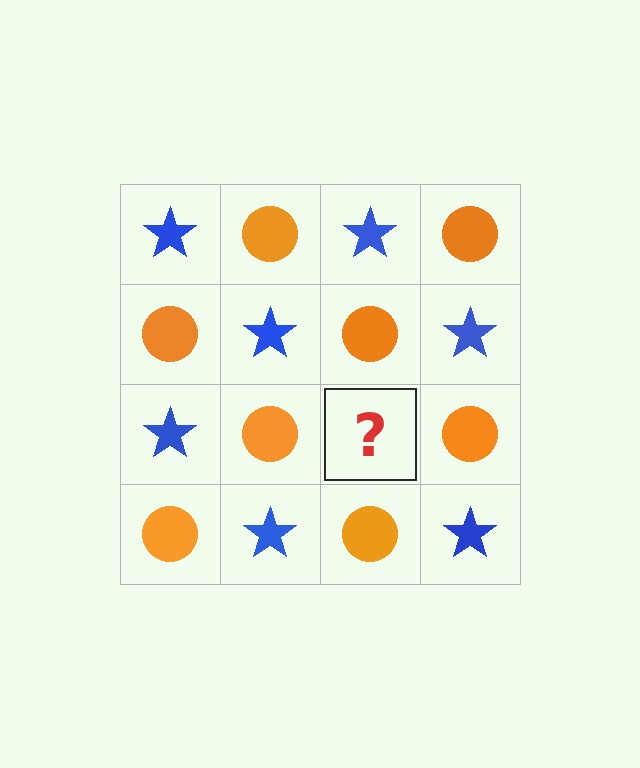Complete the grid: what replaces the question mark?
The question mark should be replaced with a blue star.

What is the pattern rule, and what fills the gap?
The rule is that it alternates blue star and orange circle in a checkerboard pattern. The gap should be filled with a blue star.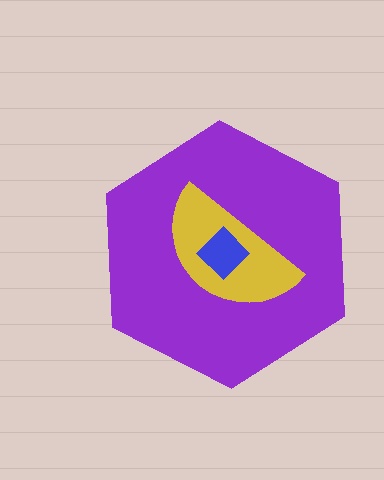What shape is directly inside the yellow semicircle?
The blue diamond.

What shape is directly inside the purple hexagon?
The yellow semicircle.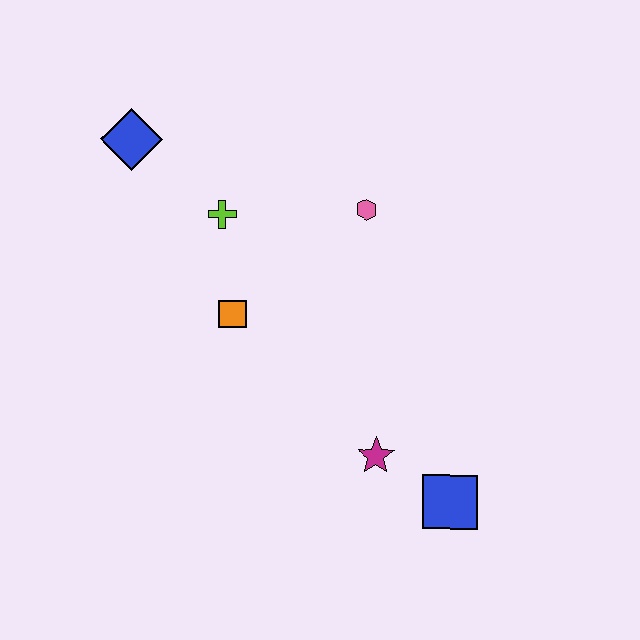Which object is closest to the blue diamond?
The lime cross is closest to the blue diamond.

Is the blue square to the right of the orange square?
Yes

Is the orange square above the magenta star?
Yes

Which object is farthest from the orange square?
The blue square is farthest from the orange square.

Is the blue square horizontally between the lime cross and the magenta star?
No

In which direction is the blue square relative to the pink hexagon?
The blue square is below the pink hexagon.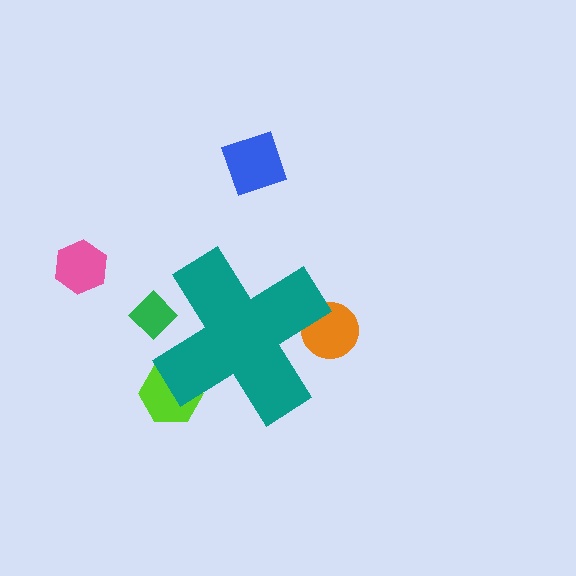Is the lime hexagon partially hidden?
Yes, the lime hexagon is partially hidden behind the teal cross.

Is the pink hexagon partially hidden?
No, the pink hexagon is fully visible.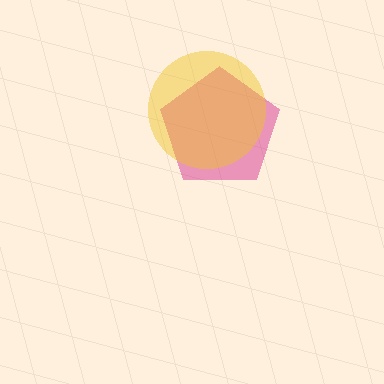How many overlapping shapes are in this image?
There are 2 overlapping shapes in the image.